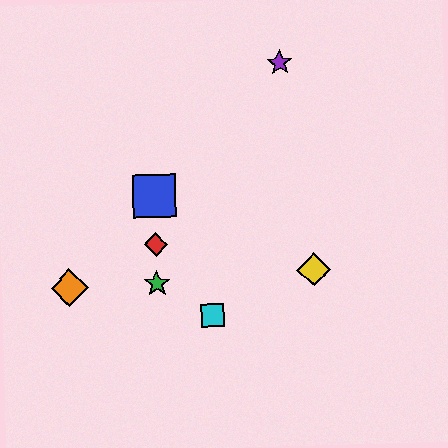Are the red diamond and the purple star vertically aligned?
No, the red diamond is at x≈156 and the purple star is at x≈280.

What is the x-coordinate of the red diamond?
The red diamond is at x≈156.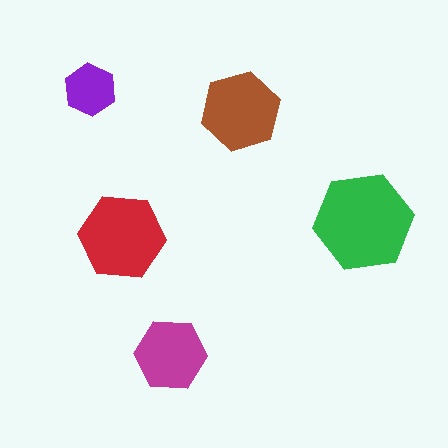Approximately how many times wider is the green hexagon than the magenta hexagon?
About 1.5 times wider.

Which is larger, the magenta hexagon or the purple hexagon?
The magenta one.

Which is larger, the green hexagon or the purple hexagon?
The green one.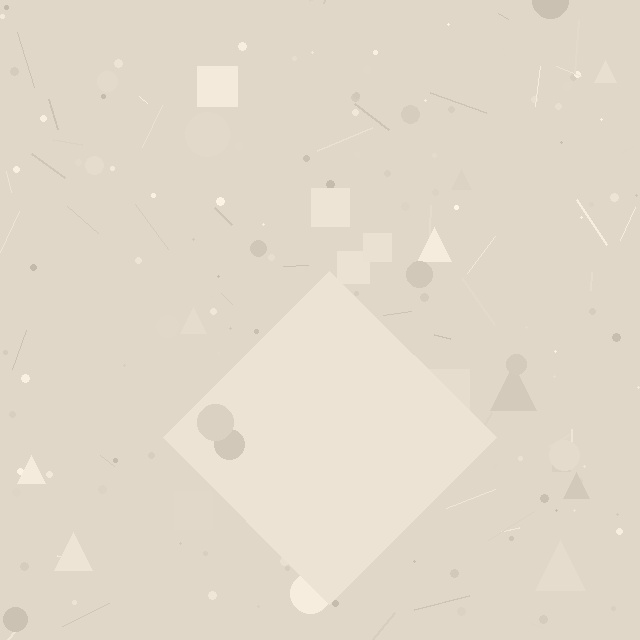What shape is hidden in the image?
A diamond is hidden in the image.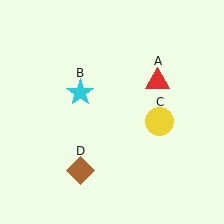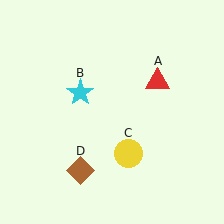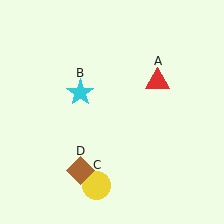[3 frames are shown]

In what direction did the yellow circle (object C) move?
The yellow circle (object C) moved down and to the left.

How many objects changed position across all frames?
1 object changed position: yellow circle (object C).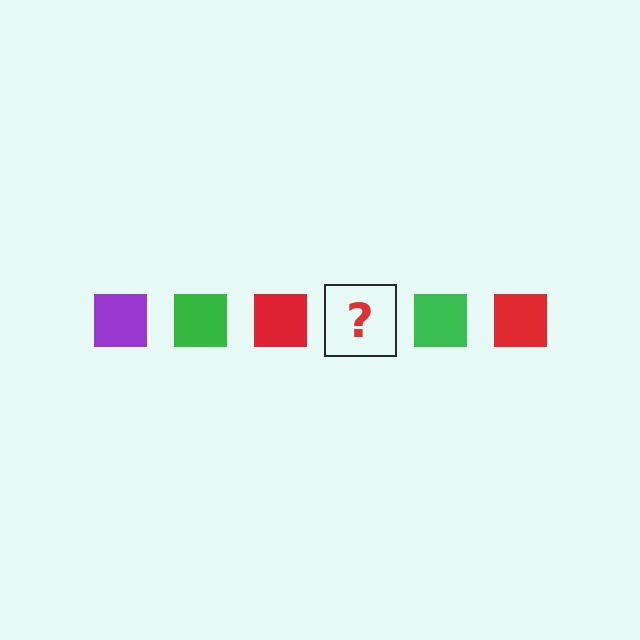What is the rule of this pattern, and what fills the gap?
The rule is that the pattern cycles through purple, green, red squares. The gap should be filled with a purple square.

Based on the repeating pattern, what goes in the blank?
The blank should be a purple square.